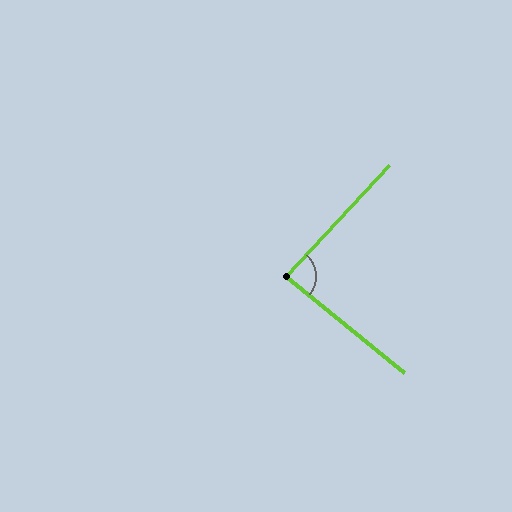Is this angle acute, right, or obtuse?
It is approximately a right angle.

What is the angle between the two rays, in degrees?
Approximately 86 degrees.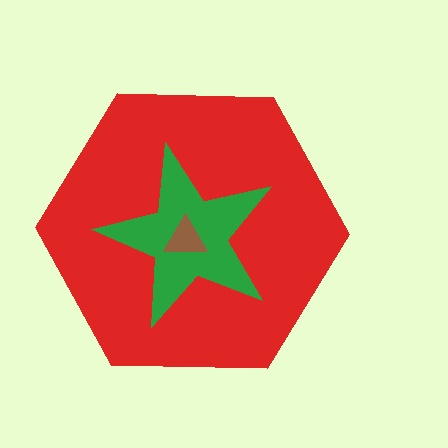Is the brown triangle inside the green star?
Yes.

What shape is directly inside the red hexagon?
The green star.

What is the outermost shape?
The red hexagon.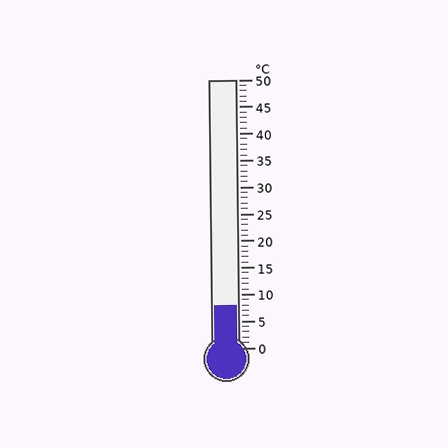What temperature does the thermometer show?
The thermometer shows approximately 8°C.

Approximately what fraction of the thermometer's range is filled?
The thermometer is filled to approximately 15% of its range.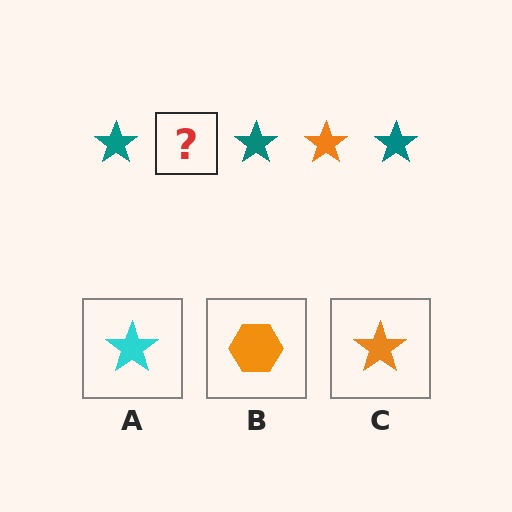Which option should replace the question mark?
Option C.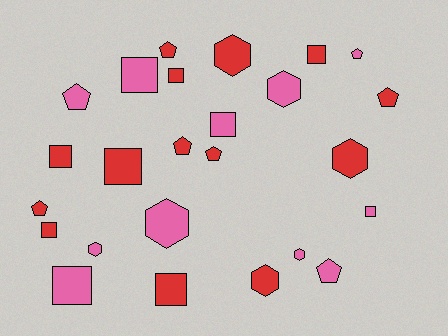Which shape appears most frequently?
Square, with 10 objects.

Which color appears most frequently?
Red, with 14 objects.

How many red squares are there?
There are 6 red squares.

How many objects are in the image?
There are 25 objects.